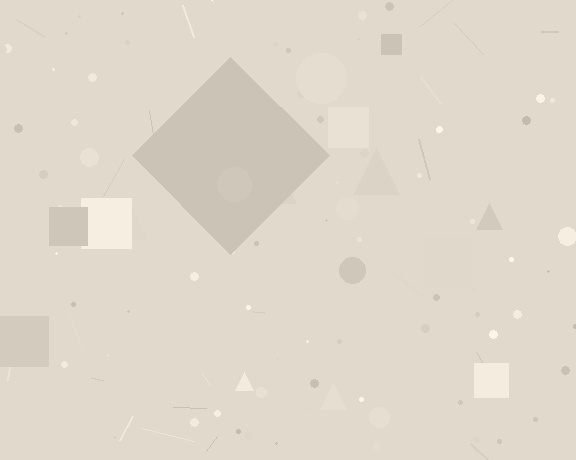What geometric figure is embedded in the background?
A diamond is embedded in the background.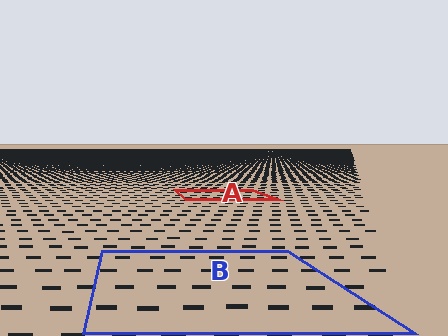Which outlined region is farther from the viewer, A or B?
Region A is farther from the viewer — the texture elements inside it appear smaller and more densely packed.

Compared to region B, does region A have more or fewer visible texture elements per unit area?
Region A has more texture elements per unit area — they are packed more densely because it is farther away.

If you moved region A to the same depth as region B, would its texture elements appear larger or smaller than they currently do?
They would appear larger. At a closer depth, the same texture elements are projected at a bigger on-screen size.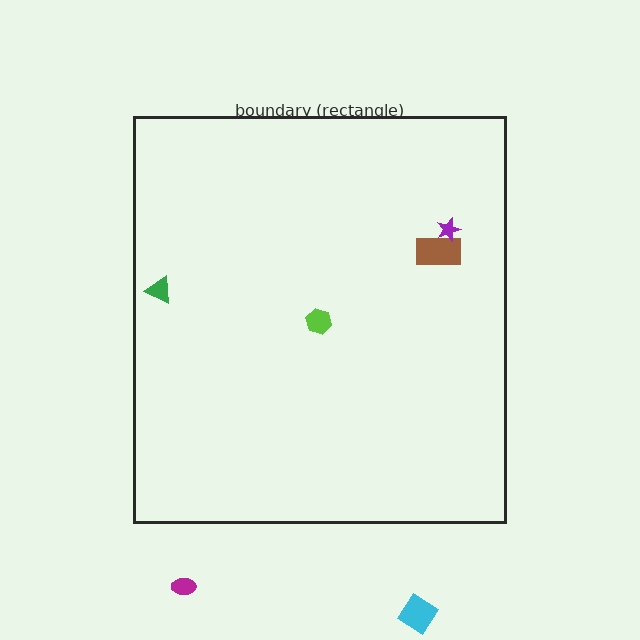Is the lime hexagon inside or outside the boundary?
Inside.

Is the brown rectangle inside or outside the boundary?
Inside.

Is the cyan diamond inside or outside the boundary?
Outside.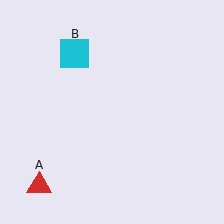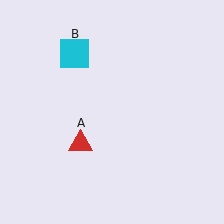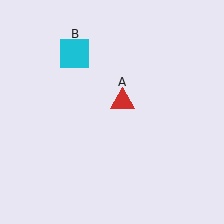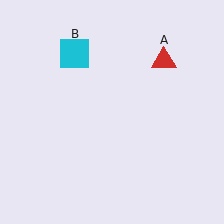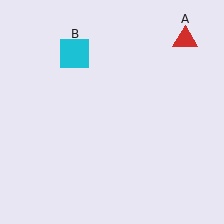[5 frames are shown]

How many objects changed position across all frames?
1 object changed position: red triangle (object A).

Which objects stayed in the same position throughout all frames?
Cyan square (object B) remained stationary.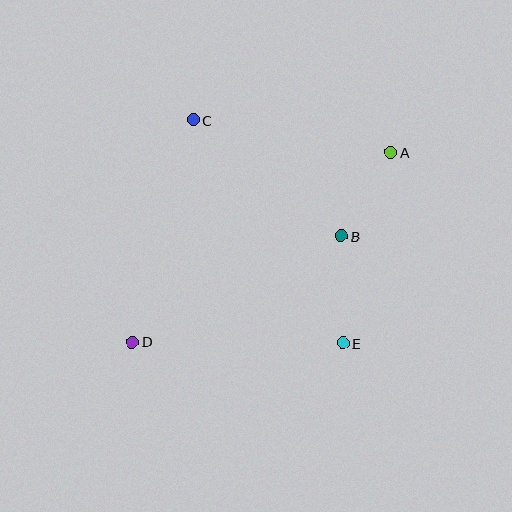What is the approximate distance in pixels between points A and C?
The distance between A and C is approximately 200 pixels.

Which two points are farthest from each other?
Points A and D are farthest from each other.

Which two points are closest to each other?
Points A and B are closest to each other.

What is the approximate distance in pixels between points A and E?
The distance between A and E is approximately 197 pixels.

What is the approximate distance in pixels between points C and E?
The distance between C and E is approximately 269 pixels.